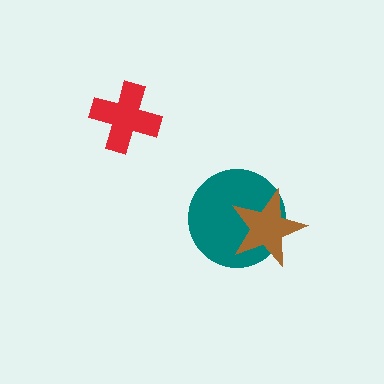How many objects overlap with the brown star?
1 object overlaps with the brown star.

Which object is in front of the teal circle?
The brown star is in front of the teal circle.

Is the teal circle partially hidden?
Yes, it is partially covered by another shape.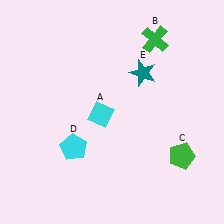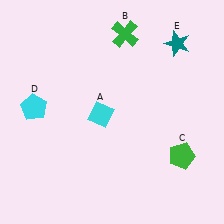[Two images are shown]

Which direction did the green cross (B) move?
The green cross (B) moved left.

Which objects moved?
The objects that moved are: the green cross (B), the cyan pentagon (D), the teal star (E).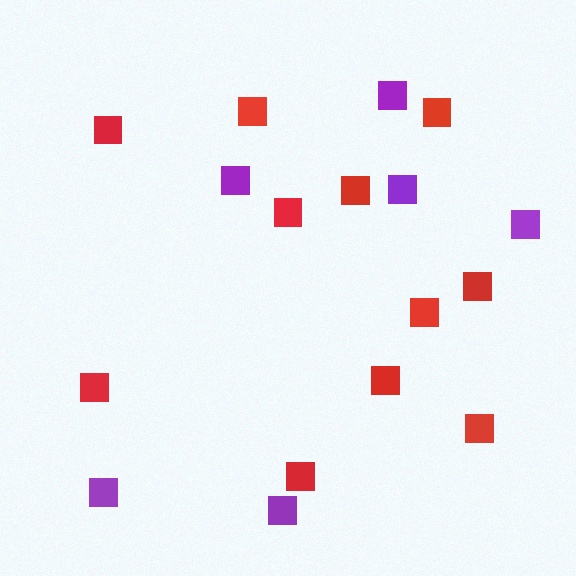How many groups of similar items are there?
There are 2 groups: one group of purple squares (6) and one group of red squares (11).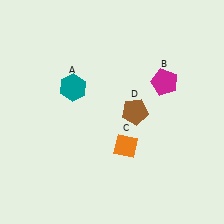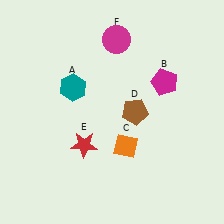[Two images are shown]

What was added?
A red star (E), a magenta circle (F) were added in Image 2.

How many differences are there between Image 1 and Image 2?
There are 2 differences between the two images.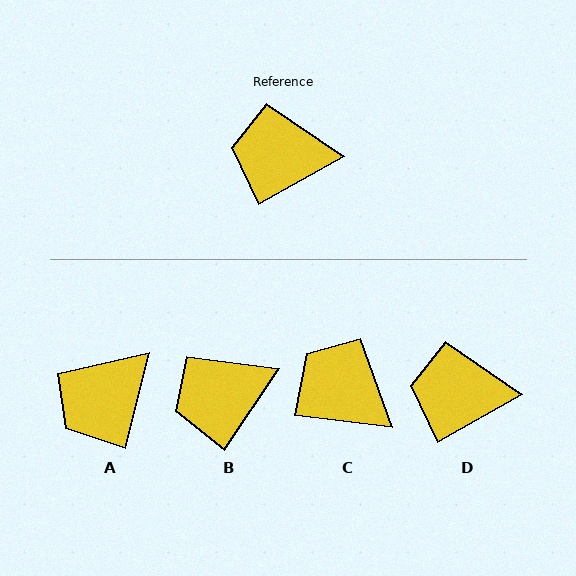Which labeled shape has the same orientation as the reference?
D.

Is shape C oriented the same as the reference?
No, it is off by about 36 degrees.